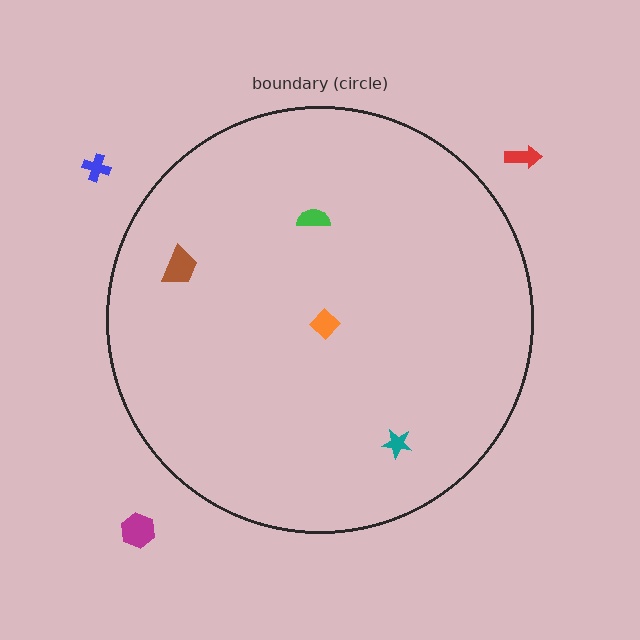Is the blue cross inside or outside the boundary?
Outside.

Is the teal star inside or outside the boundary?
Inside.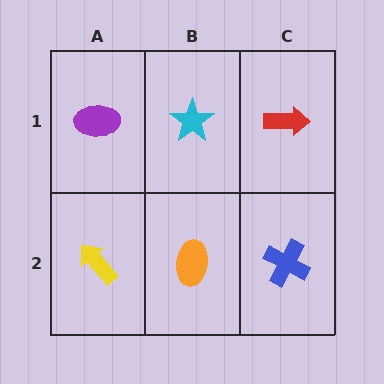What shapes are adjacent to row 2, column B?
A cyan star (row 1, column B), a yellow arrow (row 2, column A), a blue cross (row 2, column C).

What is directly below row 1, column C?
A blue cross.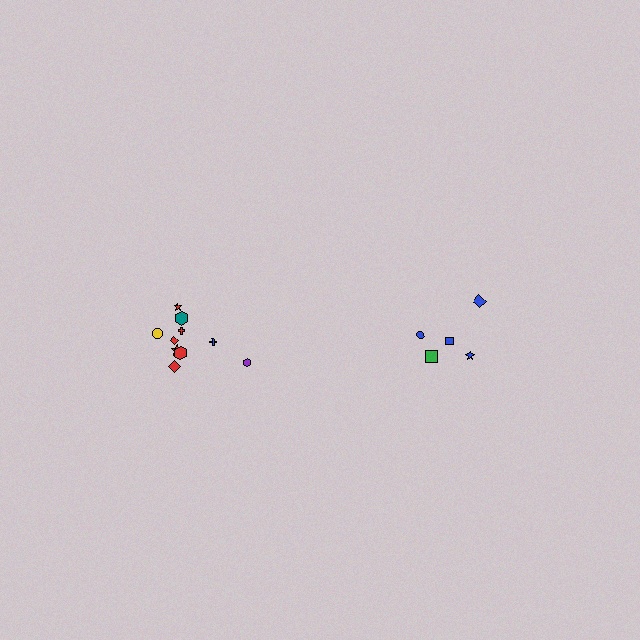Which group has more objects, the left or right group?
The left group.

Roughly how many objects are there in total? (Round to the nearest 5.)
Roughly 15 objects in total.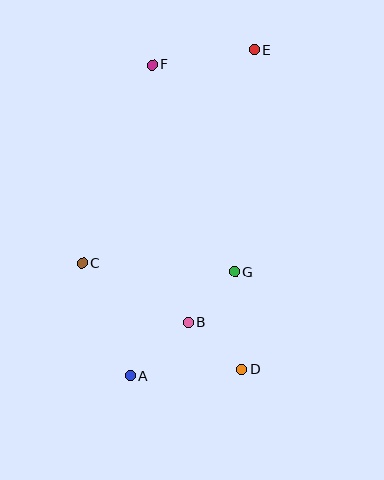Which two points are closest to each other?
Points B and G are closest to each other.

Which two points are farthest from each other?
Points A and E are farthest from each other.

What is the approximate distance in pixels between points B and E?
The distance between B and E is approximately 280 pixels.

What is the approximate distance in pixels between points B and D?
The distance between B and D is approximately 71 pixels.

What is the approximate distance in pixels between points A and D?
The distance between A and D is approximately 112 pixels.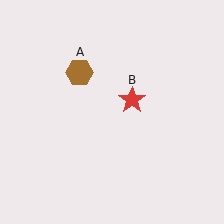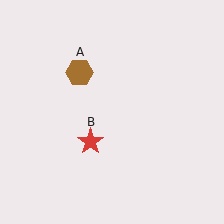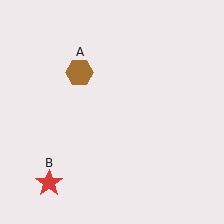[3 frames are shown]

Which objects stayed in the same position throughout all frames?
Brown hexagon (object A) remained stationary.